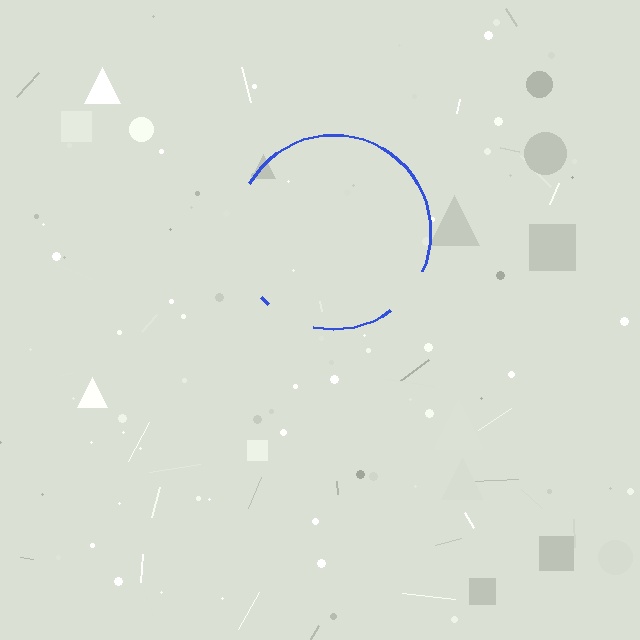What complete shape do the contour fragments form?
The contour fragments form a circle.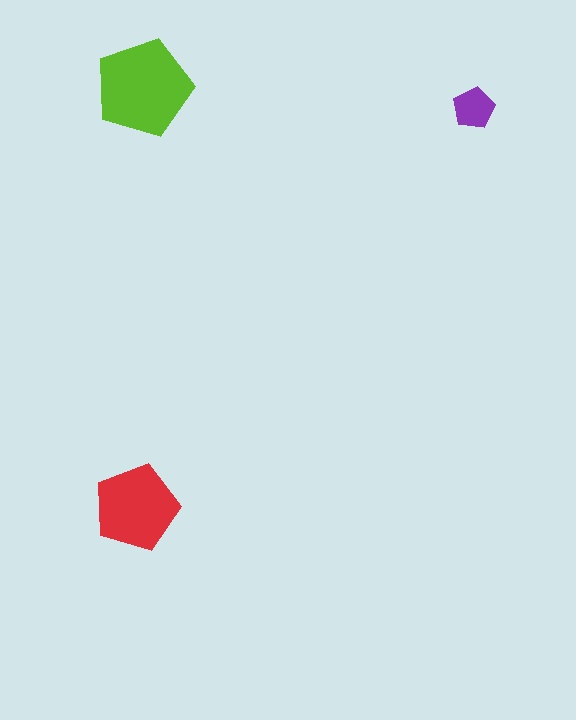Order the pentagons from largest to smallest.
the lime one, the red one, the purple one.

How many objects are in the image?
There are 3 objects in the image.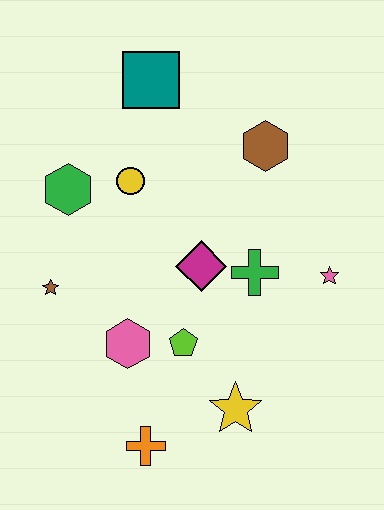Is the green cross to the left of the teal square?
No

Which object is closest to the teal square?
The yellow circle is closest to the teal square.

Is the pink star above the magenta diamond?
No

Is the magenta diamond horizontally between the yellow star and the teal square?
Yes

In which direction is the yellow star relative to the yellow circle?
The yellow star is below the yellow circle.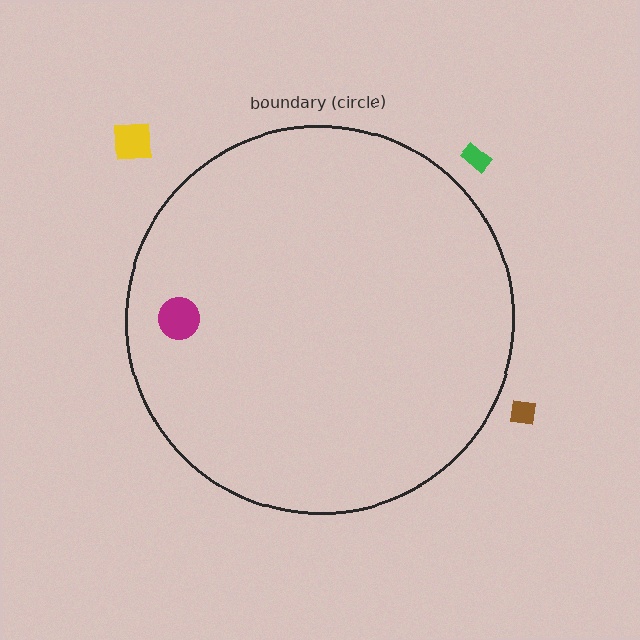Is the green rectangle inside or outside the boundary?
Outside.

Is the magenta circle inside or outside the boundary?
Inside.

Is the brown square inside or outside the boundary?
Outside.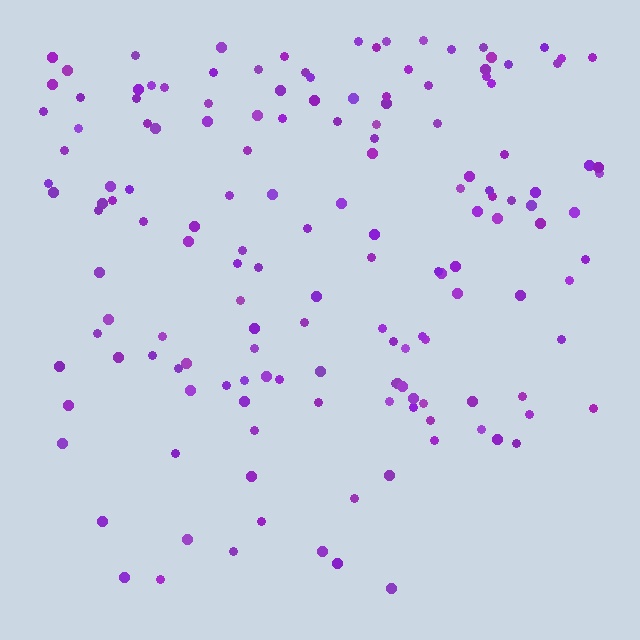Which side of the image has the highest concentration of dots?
The top.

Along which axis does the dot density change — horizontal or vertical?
Vertical.